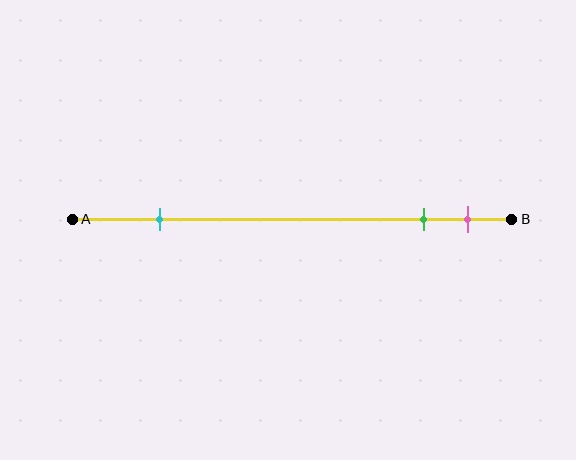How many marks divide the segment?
There are 3 marks dividing the segment.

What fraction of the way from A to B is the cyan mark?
The cyan mark is approximately 20% (0.2) of the way from A to B.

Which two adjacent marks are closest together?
The green and pink marks are the closest adjacent pair.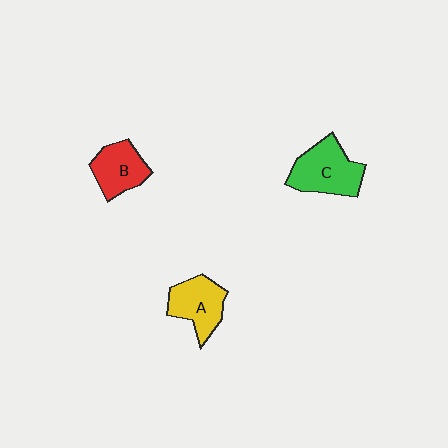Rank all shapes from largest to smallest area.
From largest to smallest: C (green), A (yellow), B (red).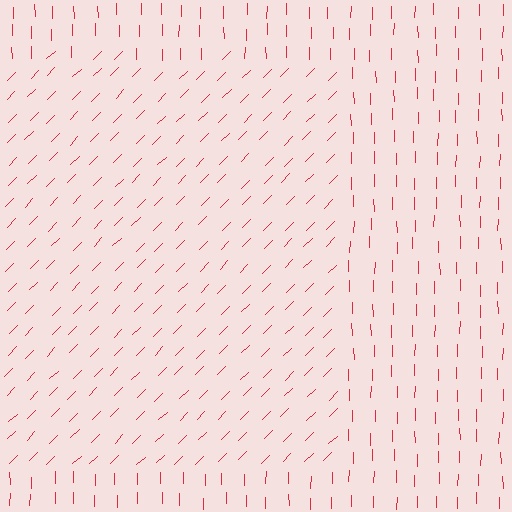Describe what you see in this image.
The image is filled with small red line segments. A rectangle region in the image has lines oriented differently from the surrounding lines, creating a visible texture boundary.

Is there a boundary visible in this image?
Yes, there is a texture boundary formed by a change in line orientation.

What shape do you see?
I see a rectangle.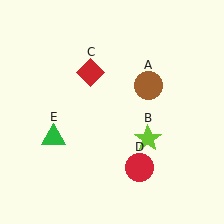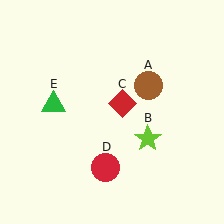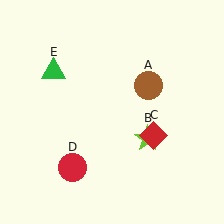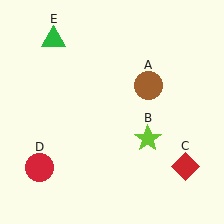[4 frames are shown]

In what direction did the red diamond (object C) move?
The red diamond (object C) moved down and to the right.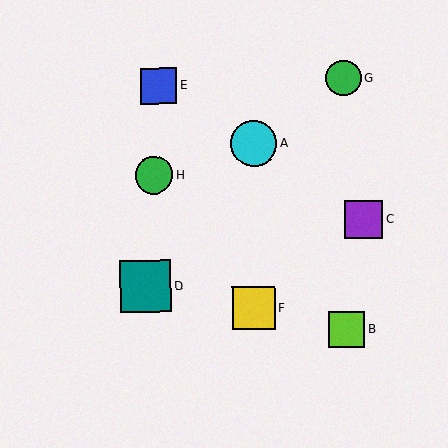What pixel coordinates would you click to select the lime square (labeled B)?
Click at (346, 329) to select the lime square B.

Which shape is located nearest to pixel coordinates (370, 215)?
The purple square (labeled C) at (363, 219) is nearest to that location.